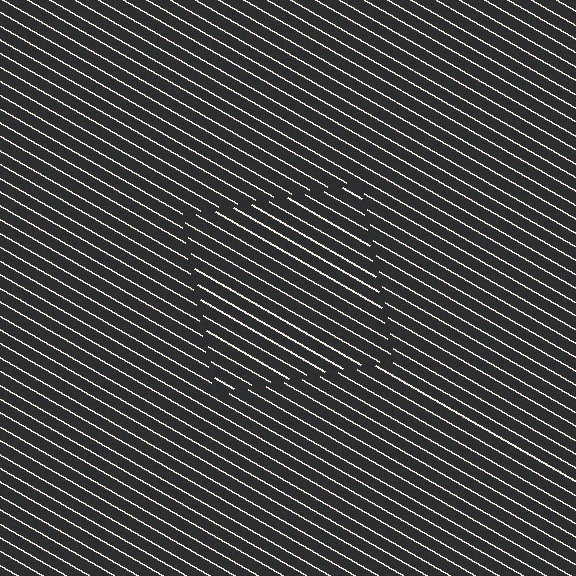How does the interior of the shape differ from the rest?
The interior of the shape contains the same grating, shifted by half a period — the contour is defined by the phase discontinuity where line-ends from the inner and outer gratings abut.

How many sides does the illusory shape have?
4 sides — the line-ends trace a square.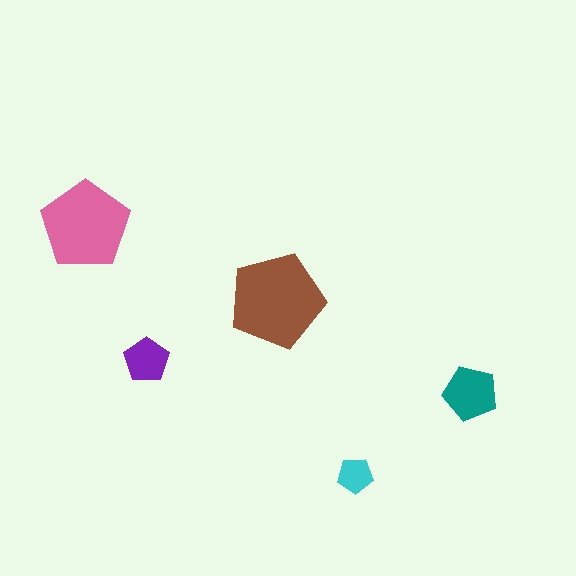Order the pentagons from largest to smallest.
the brown one, the pink one, the teal one, the purple one, the cyan one.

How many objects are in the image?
There are 5 objects in the image.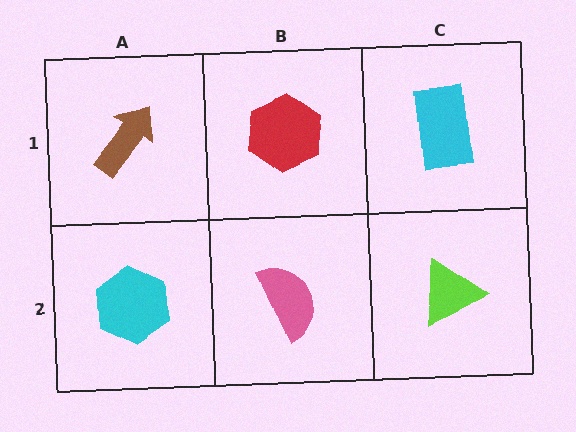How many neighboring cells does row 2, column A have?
2.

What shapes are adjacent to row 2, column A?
A brown arrow (row 1, column A), a pink semicircle (row 2, column B).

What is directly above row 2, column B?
A red hexagon.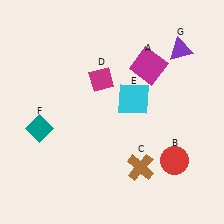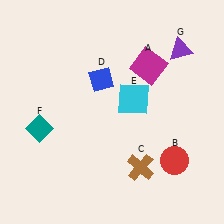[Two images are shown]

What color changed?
The diamond (D) changed from magenta in Image 1 to blue in Image 2.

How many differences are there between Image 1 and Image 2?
There is 1 difference between the two images.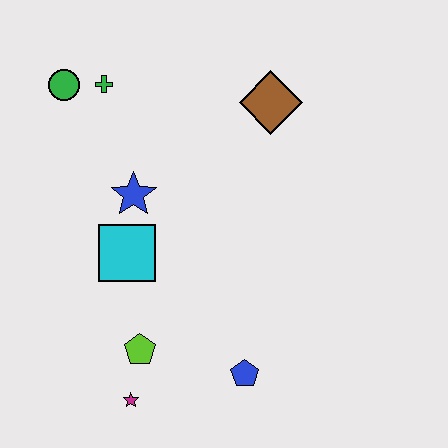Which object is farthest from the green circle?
The blue pentagon is farthest from the green circle.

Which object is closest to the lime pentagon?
The magenta star is closest to the lime pentagon.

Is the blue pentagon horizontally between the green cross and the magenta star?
No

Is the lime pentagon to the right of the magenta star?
Yes